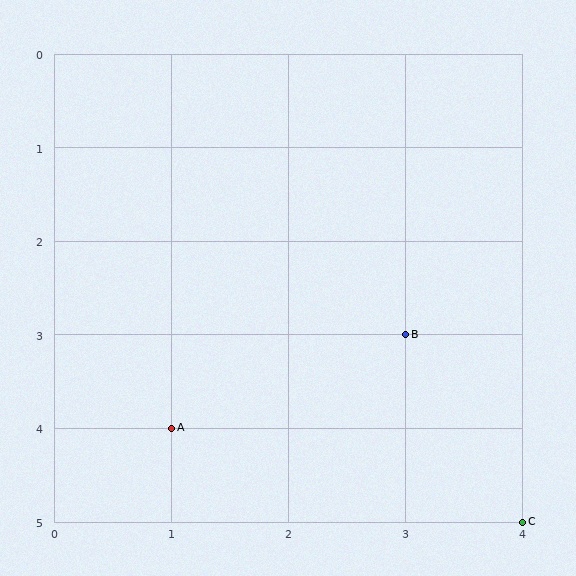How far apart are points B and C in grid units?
Points B and C are 1 column and 2 rows apart (about 2.2 grid units diagonally).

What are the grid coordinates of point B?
Point B is at grid coordinates (3, 3).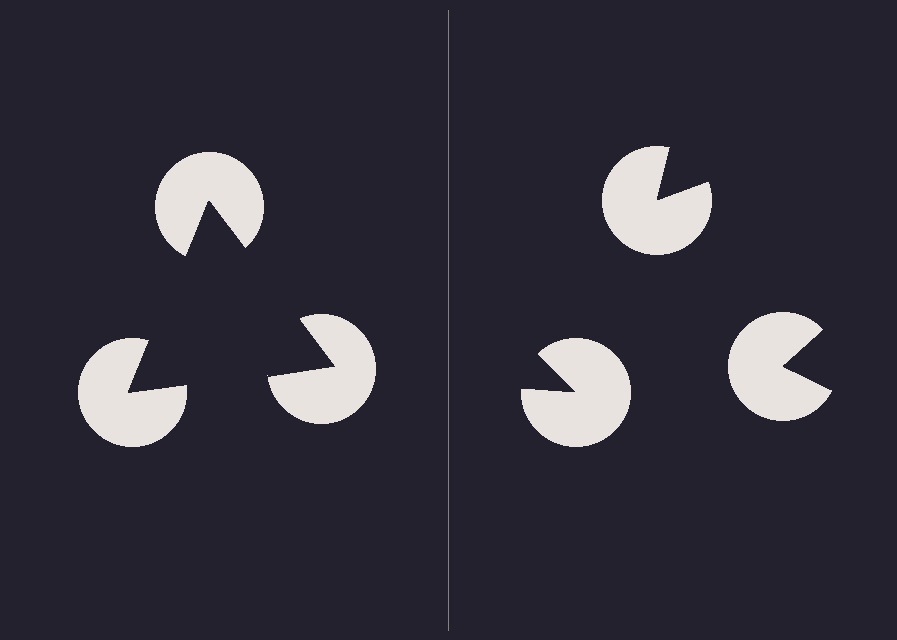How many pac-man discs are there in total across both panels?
6 — 3 on each side.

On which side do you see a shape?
An illusory triangle appears on the left side. On the right side the wedge cuts are rotated, so no coherent shape forms.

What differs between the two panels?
The pac-man discs are positioned identically on both sides; only the wedge orientations differ. On the left they align to a triangle; on the right they are misaligned.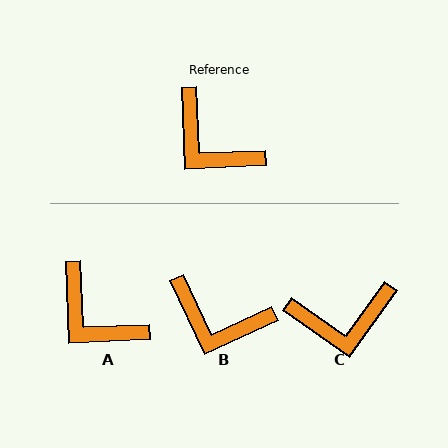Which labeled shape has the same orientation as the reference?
A.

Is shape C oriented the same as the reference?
No, it is off by about 52 degrees.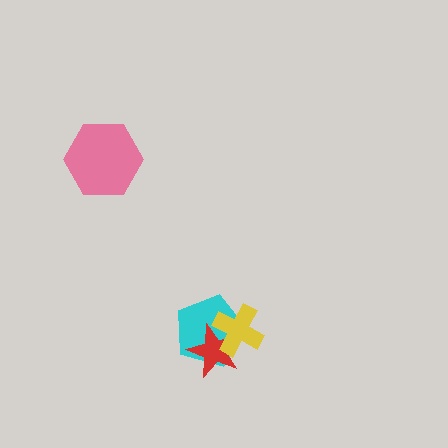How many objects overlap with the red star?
2 objects overlap with the red star.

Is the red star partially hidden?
Yes, it is partially covered by another shape.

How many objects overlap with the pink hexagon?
0 objects overlap with the pink hexagon.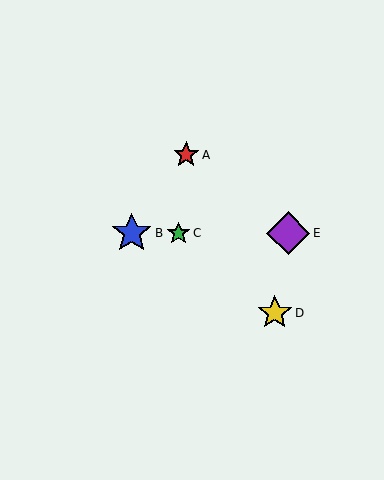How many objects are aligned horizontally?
3 objects (B, C, E) are aligned horizontally.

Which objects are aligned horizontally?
Objects B, C, E are aligned horizontally.